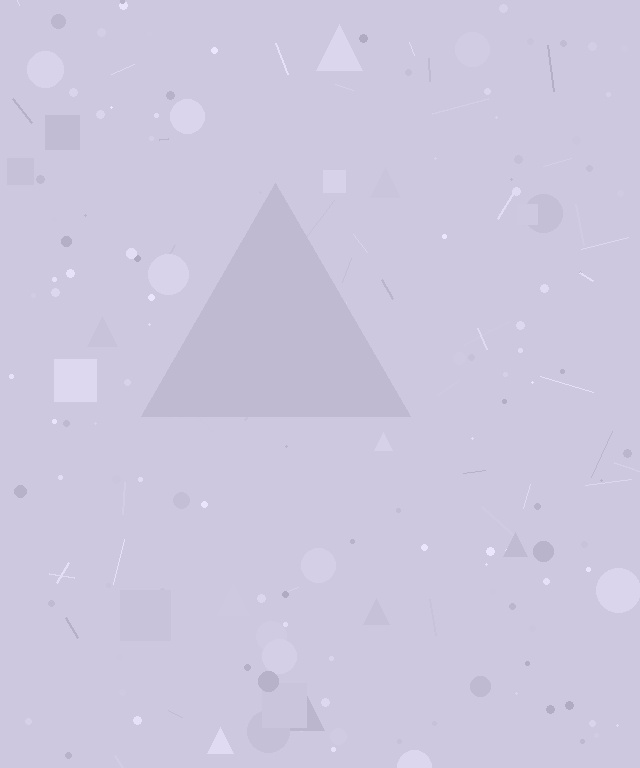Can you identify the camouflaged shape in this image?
The camouflaged shape is a triangle.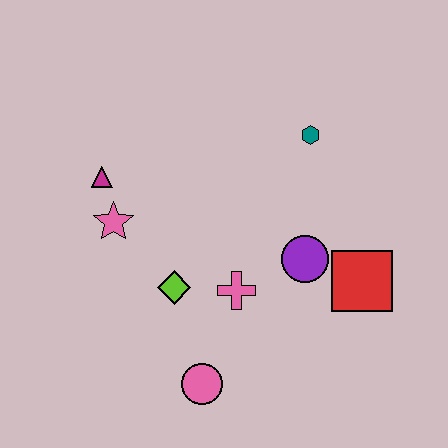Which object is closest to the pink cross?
The lime diamond is closest to the pink cross.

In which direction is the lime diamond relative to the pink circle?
The lime diamond is above the pink circle.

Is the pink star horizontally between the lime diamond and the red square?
No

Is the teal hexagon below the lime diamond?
No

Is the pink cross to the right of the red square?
No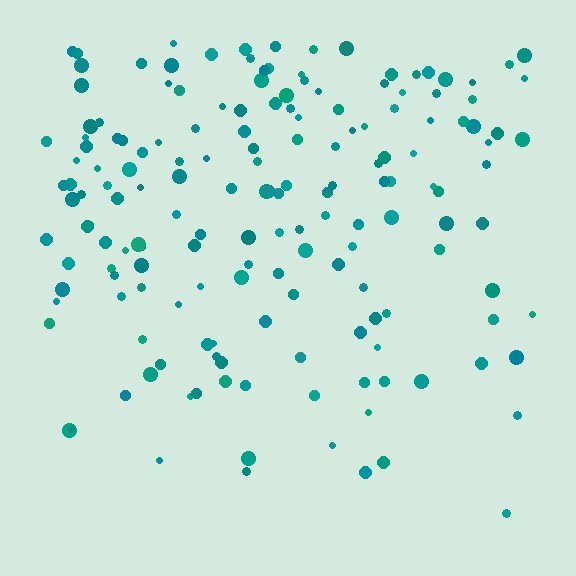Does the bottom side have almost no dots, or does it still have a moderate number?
Still a moderate number, just noticeably fewer than the top.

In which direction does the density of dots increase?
From bottom to top, with the top side densest.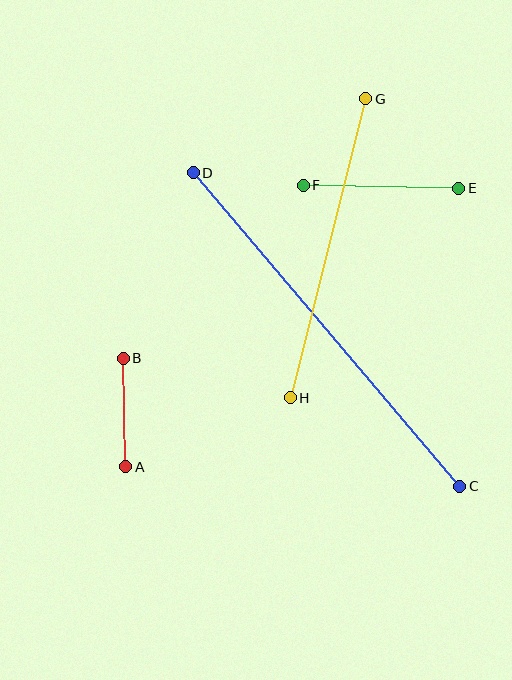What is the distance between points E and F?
The distance is approximately 155 pixels.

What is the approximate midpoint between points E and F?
The midpoint is at approximately (381, 187) pixels.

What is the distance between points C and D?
The distance is approximately 411 pixels.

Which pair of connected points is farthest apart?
Points C and D are farthest apart.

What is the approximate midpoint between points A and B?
The midpoint is at approximately (125, 412) pixels.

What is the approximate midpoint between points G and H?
The midpoint is at approximately (328, 248) pixels.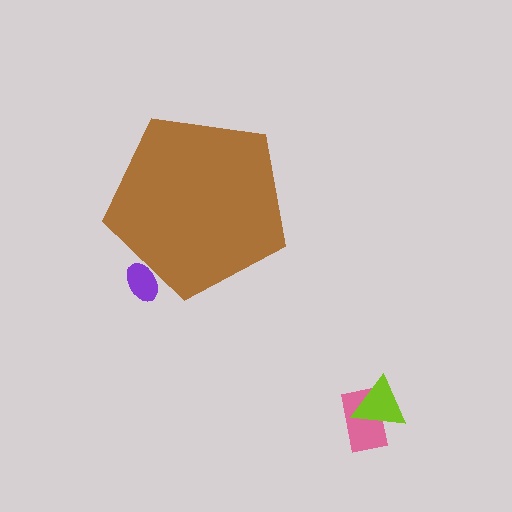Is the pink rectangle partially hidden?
No, the pink rectangle is fully visible.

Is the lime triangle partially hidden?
No, the lime triangle is fully visible.